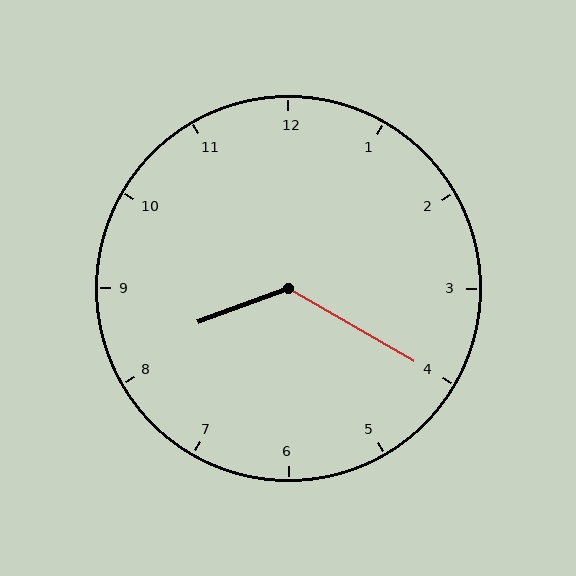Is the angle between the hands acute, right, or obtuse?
It is obtuse.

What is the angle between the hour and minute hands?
Approximately 130 degrees.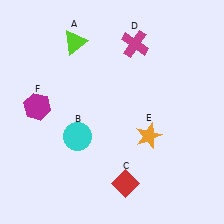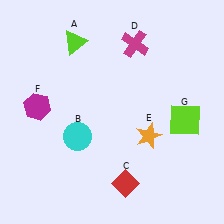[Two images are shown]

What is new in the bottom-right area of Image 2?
A lime square (G) was added in the bottom-right area of Image 2.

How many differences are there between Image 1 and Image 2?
There is 1 difference between the two images.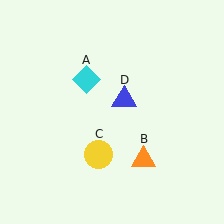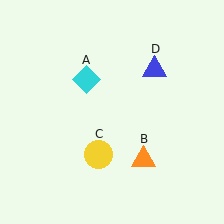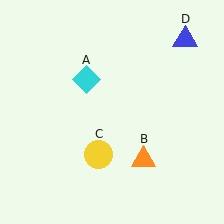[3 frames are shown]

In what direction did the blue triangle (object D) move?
The blue triangle (object D) moved up and to the right.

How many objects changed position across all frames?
1 object changed position: blue triangle (object D).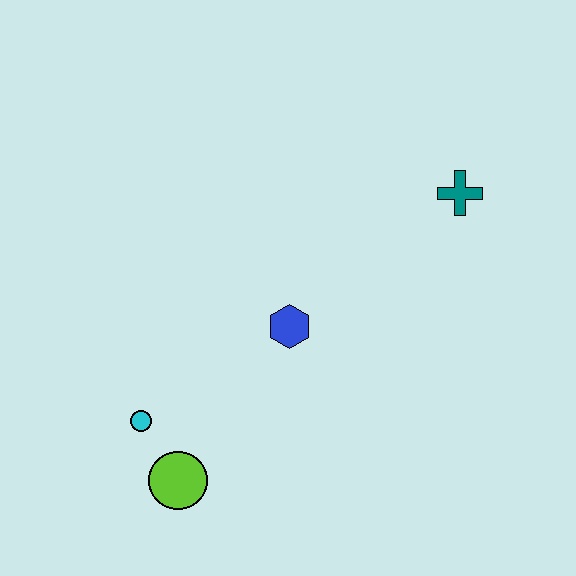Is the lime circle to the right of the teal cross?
No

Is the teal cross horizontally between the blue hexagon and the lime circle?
No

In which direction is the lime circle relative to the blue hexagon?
The lime circle is below the blue hexagon.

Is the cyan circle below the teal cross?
Yes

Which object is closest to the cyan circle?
The lime circle is closest to the cyan circle.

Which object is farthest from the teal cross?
The lime circle is farthest from the teal cross.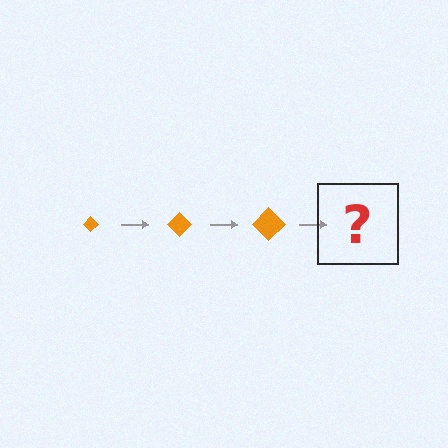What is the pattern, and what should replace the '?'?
The pattern is that the diamond gets progressively larger each step. The '?' should be an orange diamond, larger than the previous one.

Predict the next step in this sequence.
The next step is an orange diamond, larger than the previous one.